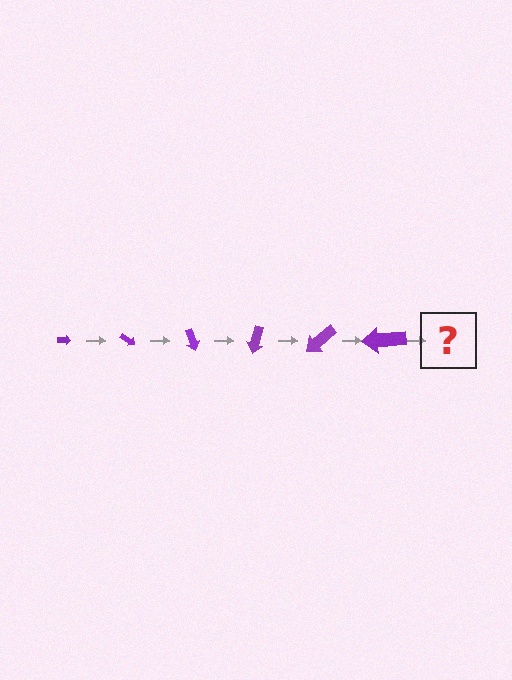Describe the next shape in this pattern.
It should be an arrow, larger than the previous one and rotated 210 degrees from the start.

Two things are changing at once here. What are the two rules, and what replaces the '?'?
The two rules are that the arrow grows larger each step and it rotates 35 degrees each step. The '?' should be an arrow, larger than the previous one and rotated 210 degrees from the start.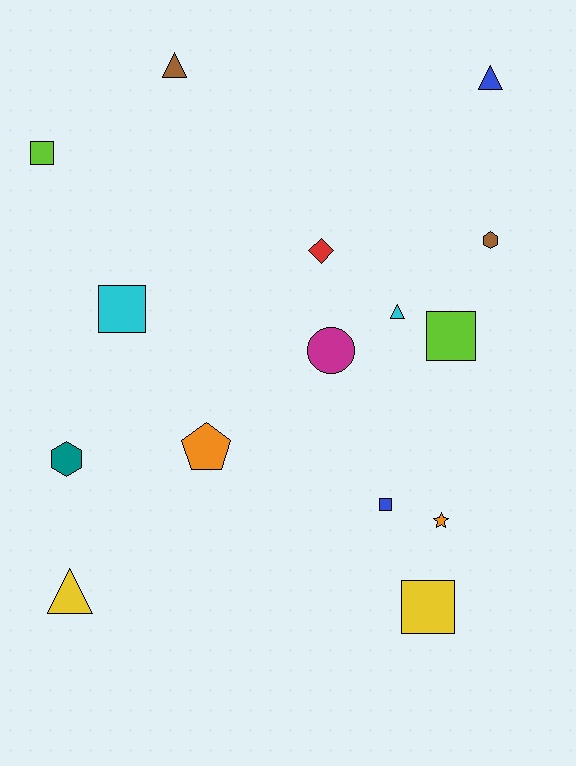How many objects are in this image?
There are 15 objects.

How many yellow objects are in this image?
There are 2 yellow objects.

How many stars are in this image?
There is 1 star.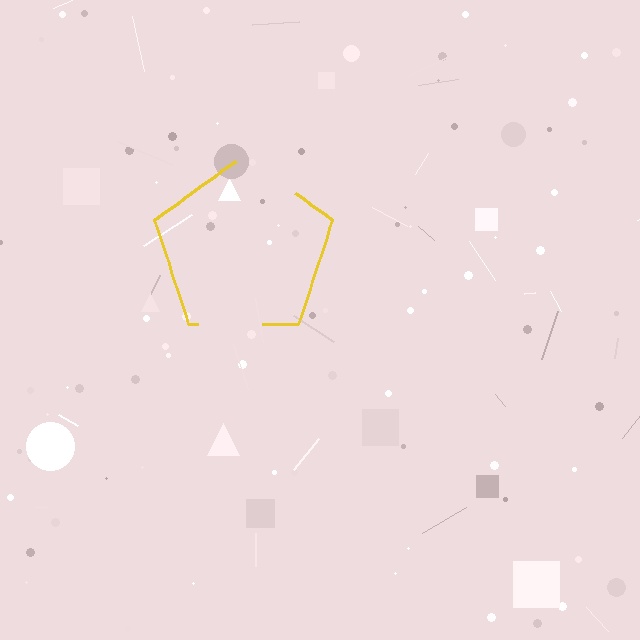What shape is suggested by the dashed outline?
The dashed outline suggests a pentagon.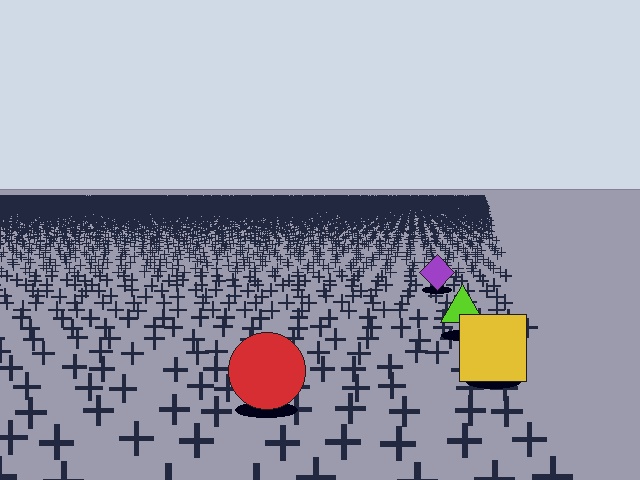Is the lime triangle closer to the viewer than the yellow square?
No. The yellow square is closer — you can tell from the texture gradient: the ground texture is coarser near it.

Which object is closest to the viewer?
The red circle is closest. The texture marks near it are larger and more spread out.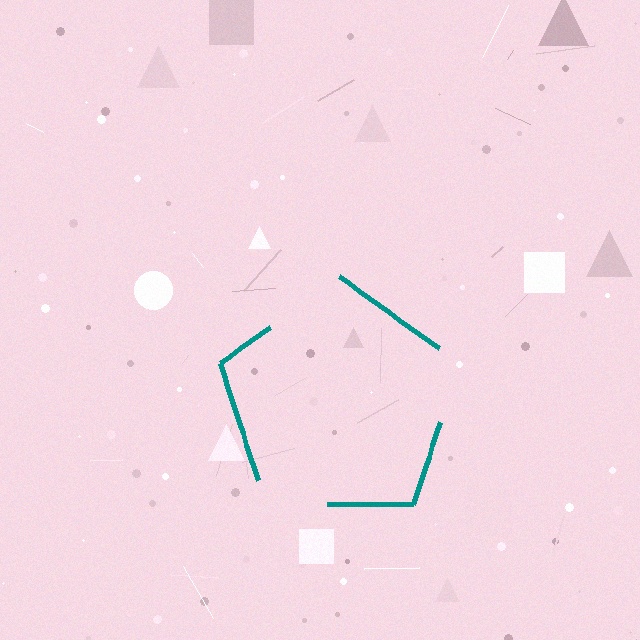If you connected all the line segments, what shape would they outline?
They would outline a pentagon.